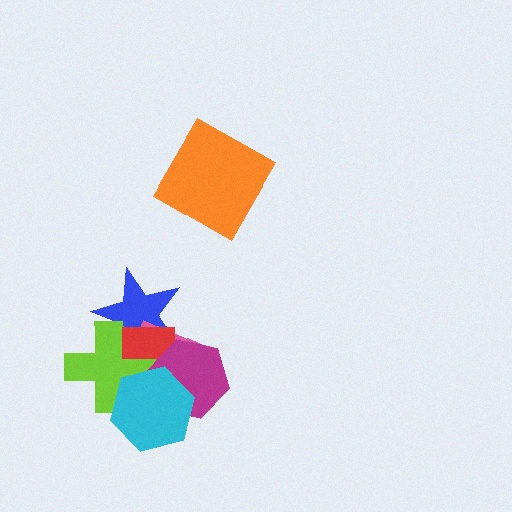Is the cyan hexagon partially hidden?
No, no other shape covers it.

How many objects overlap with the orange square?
0 objects overlap with the orange square.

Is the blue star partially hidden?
Yes, it is partially covered by another shape.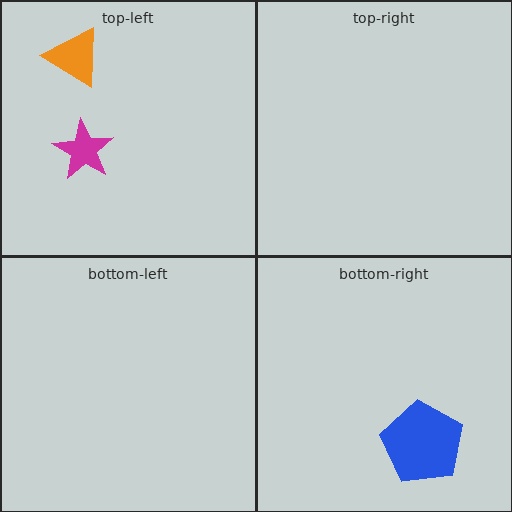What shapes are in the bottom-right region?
The blue pentagon.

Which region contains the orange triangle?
The top-left region.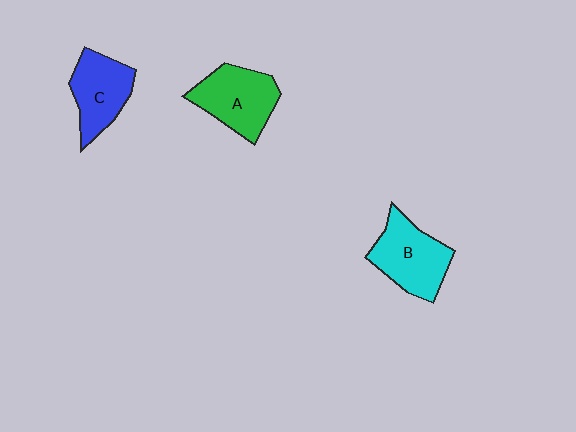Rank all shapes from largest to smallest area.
From largest to smallest: B (cyan), A (green), C (blue).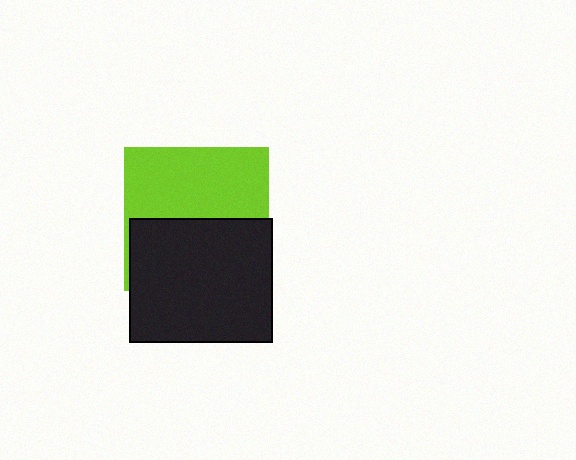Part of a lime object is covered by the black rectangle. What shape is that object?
It is a square.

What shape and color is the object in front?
The object in front is a black rectangle.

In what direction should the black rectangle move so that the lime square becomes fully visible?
The black rectangle should move down. That is the shortest direction to clear the overlap and leave the lime square fully visible.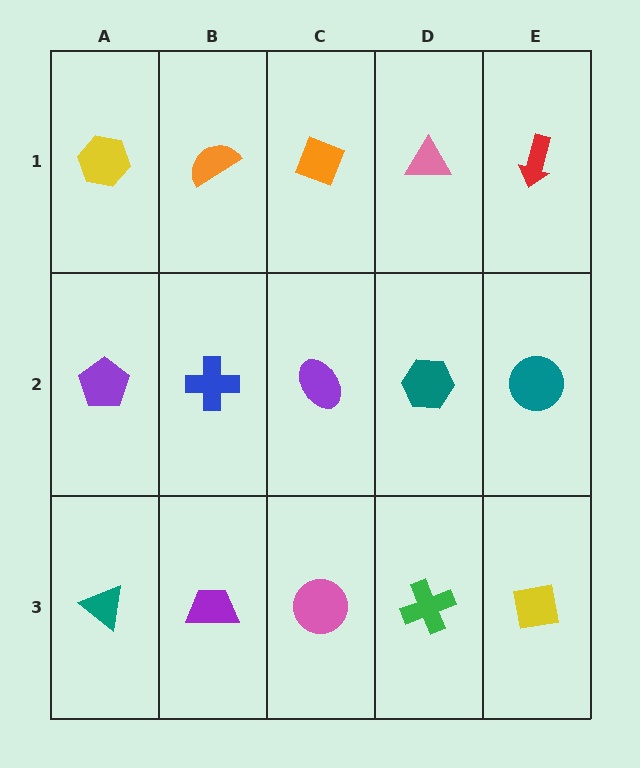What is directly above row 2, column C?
An orange diamond.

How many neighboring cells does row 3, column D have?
3.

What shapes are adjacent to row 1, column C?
A purple ellipse (row 2, column C), an orange semicircle (row 1, column B), a pink triangle (row 1, column D).